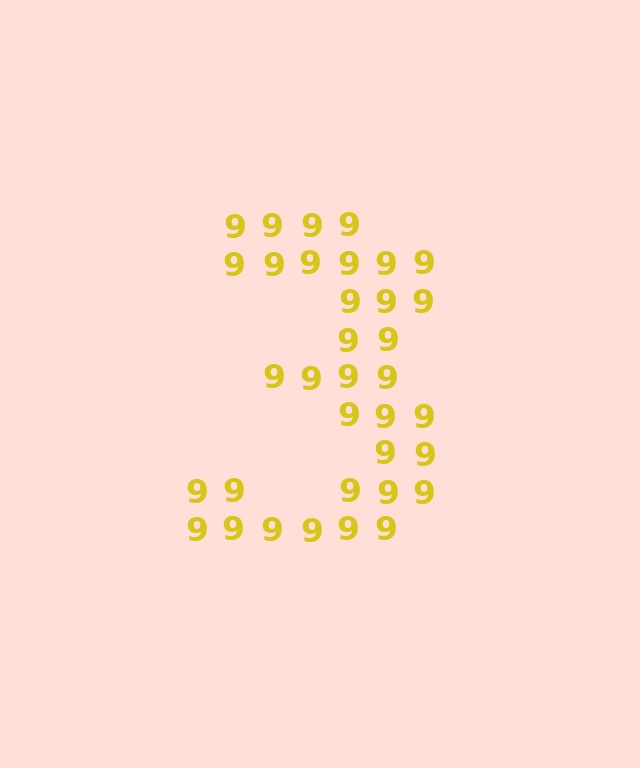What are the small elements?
The small elements are digit 9's.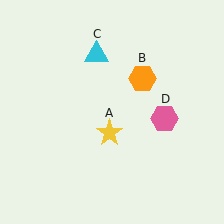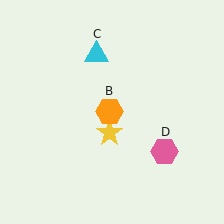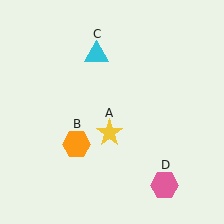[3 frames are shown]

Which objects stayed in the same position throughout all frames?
Yellow star (object A) and cyan triangle (object C) remained stationary.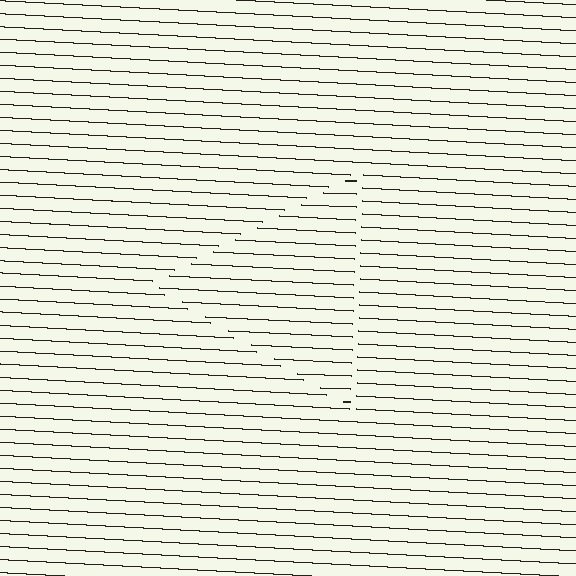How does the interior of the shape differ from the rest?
The interior of the shape contains the same grating, shifted by half a period — the contour is defined by the phase discontinuity where line-ends from the inner and outer gratings abut.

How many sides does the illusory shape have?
3 sides — the line-ends trace a triangle.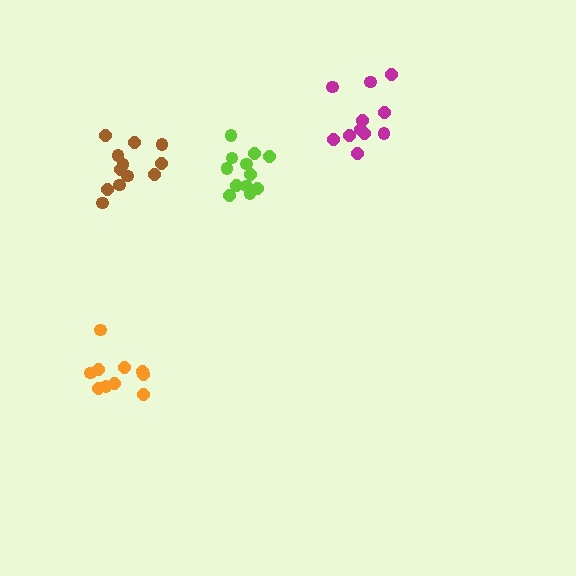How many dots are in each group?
Group 1: 12 dots, Group 2: 12 dots, Group 3: 10 dots, Group 4: 11 dots (45 total).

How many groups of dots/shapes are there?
There are 4 groups.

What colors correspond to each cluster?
The clusters are colored: brown, lime, orange, magenta.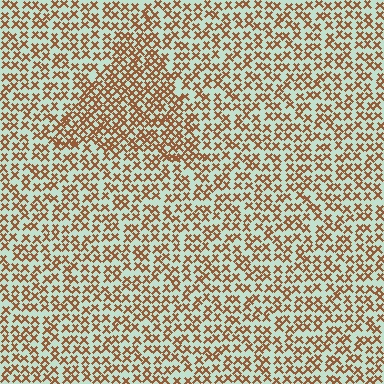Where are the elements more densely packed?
The elements are more densely packed inside the triangle boundary.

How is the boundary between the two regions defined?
The boundary is defined by a change in element density (approximately 1.6x ratio). All elements are the same color, size, and shape.